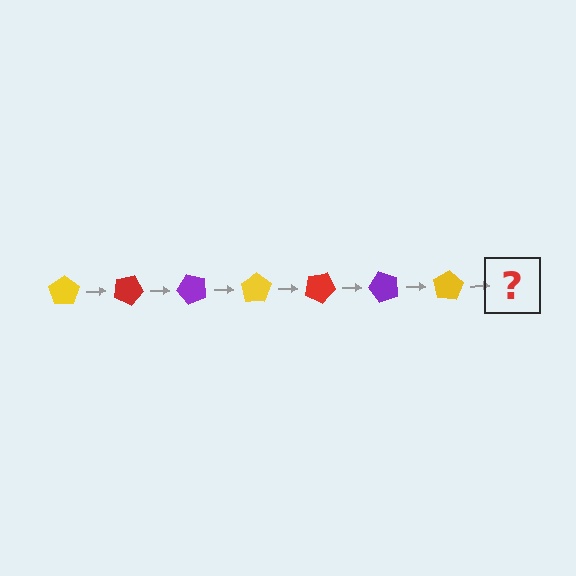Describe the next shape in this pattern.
It should be a red pentagon, rotated 175 degrees from the start.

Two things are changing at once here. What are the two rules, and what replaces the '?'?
The two rules are that it rotates 25 degrees each step and the color cycles through yellow, red, and purple. The '?' should be a red pentagon, rotated 175 degrees from the start.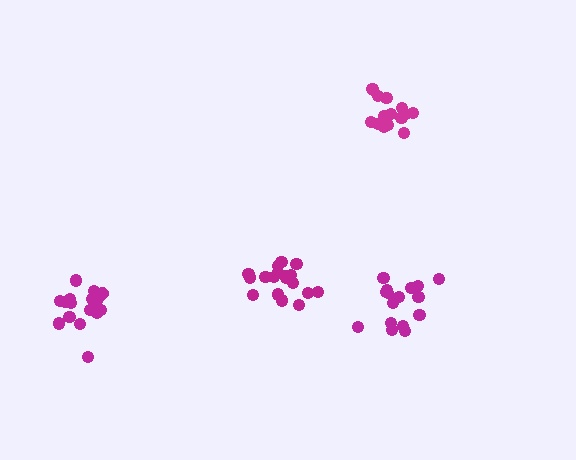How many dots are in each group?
Group 1: 15 dots, Group 2: 18 dots, Group 3: 18 dots, Group 4: 16 dots (67 total).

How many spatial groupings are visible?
There are 4 spatial groupings.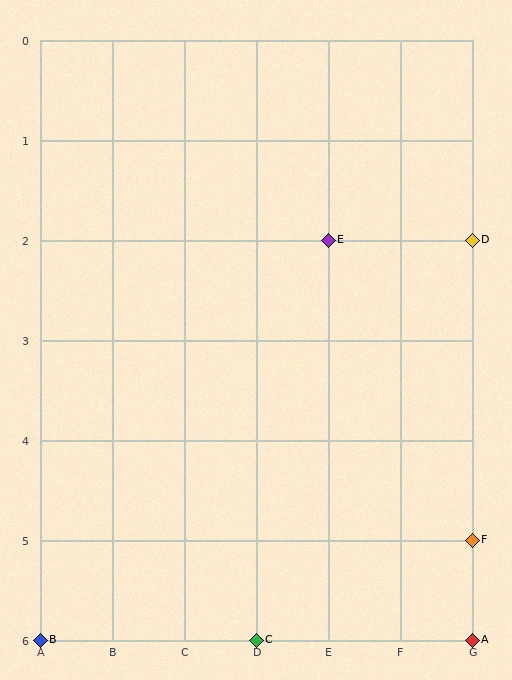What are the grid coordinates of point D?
Point D is at grid coordinates (G, 2).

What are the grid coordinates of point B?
Point B is at grid coordinates (A, 6).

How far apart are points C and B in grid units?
Points C and B are 3 columns apart.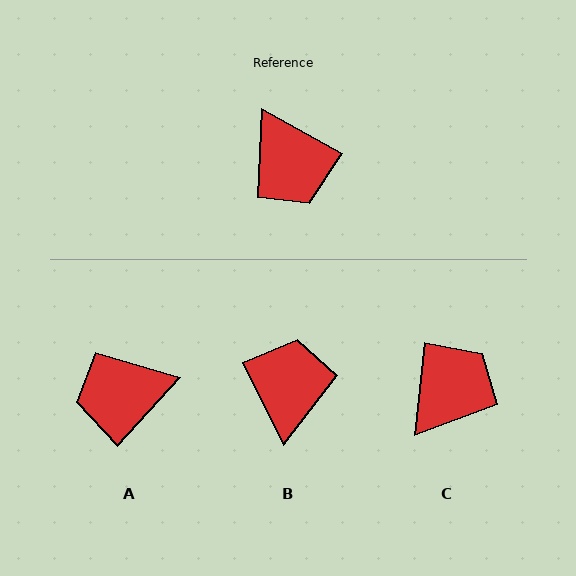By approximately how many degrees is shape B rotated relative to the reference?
Approximately 146 degrees counter-clockwise.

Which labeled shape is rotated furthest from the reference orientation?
B, about 146 degrees away.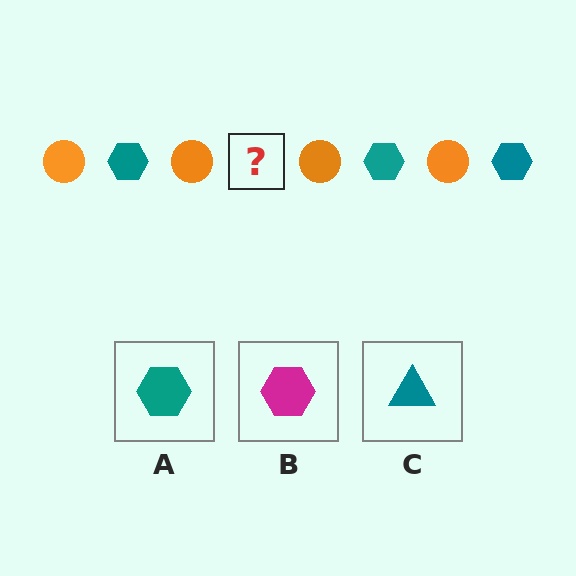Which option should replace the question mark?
Option A.